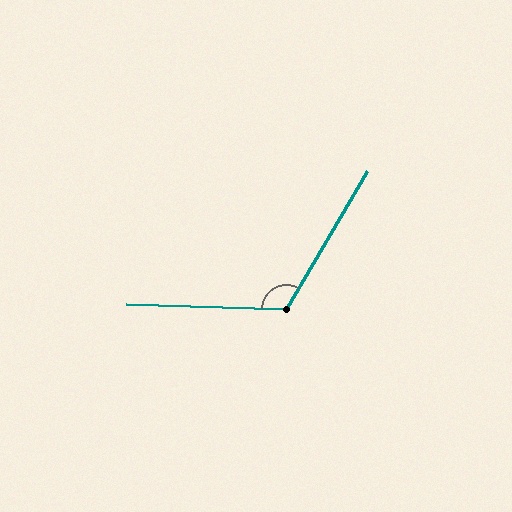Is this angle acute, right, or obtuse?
It is obtuse.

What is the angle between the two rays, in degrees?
Approximately 119 degrees.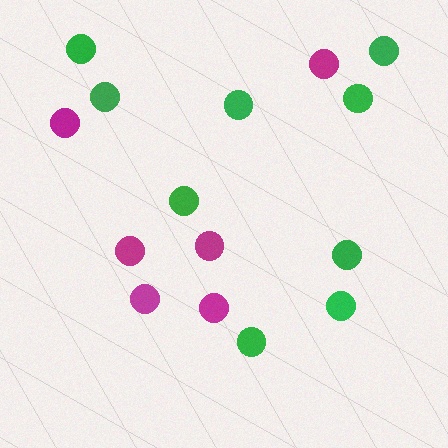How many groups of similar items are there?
There are 2 groups: one group of magenta circles (6) and one group of green circles (9).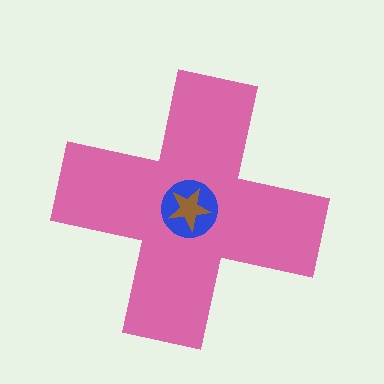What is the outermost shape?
The pink cross.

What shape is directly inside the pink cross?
The blue circle.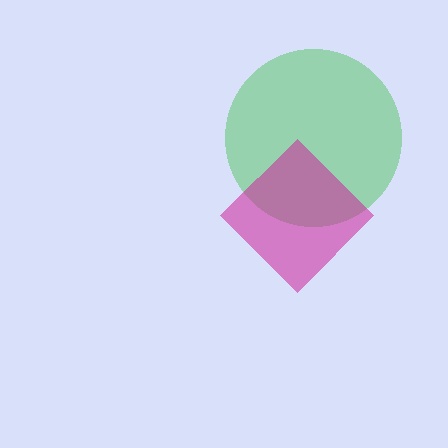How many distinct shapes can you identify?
There are 2 distinct shapes: a green circle, a magenta diamond.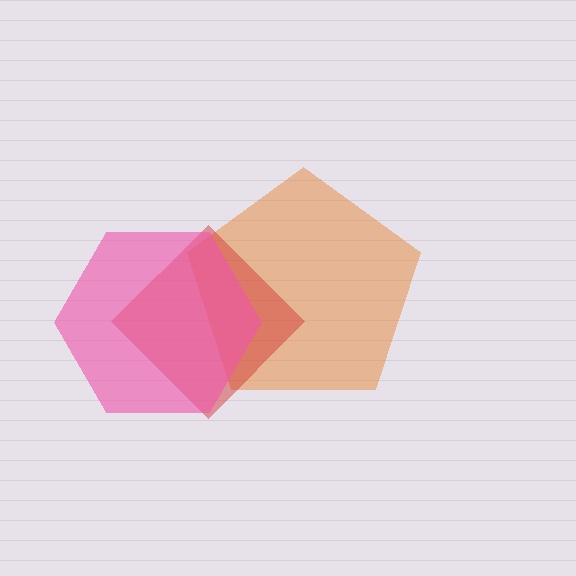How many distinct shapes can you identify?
There are 3 distinct shapes: an orange pentagon, a red diamond, a pink hexagon.